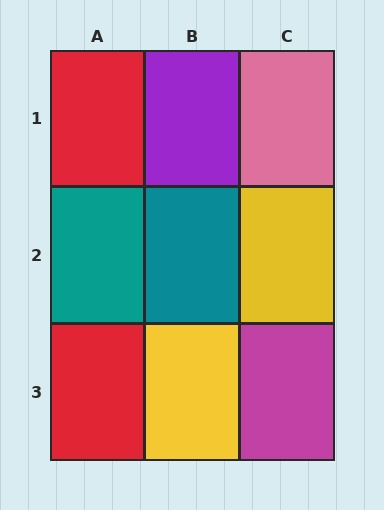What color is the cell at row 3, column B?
Yellow.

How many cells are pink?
1 cell is pink.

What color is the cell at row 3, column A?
Red.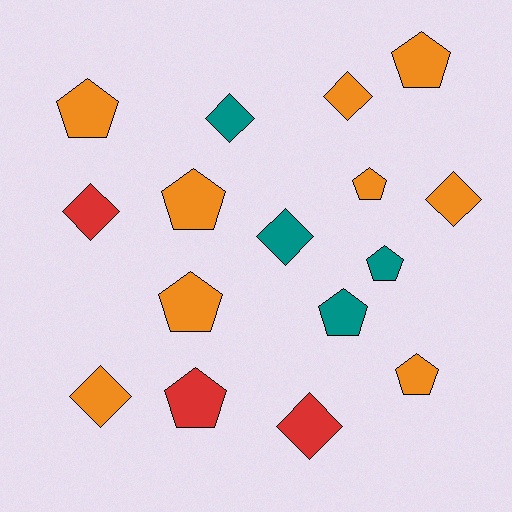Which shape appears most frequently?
Pentagon, with 9 objects.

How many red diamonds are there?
There are 2 red diamonds.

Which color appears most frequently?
Orange, with 9 objects.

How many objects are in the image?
There are 16 objects.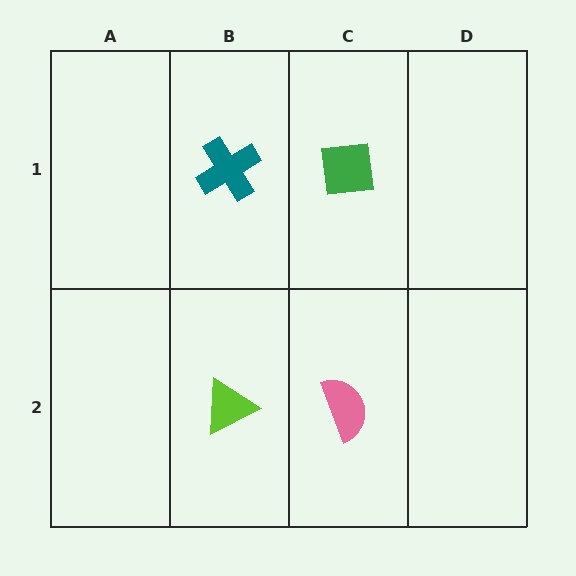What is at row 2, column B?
A lime triangle.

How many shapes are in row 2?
2 shapes.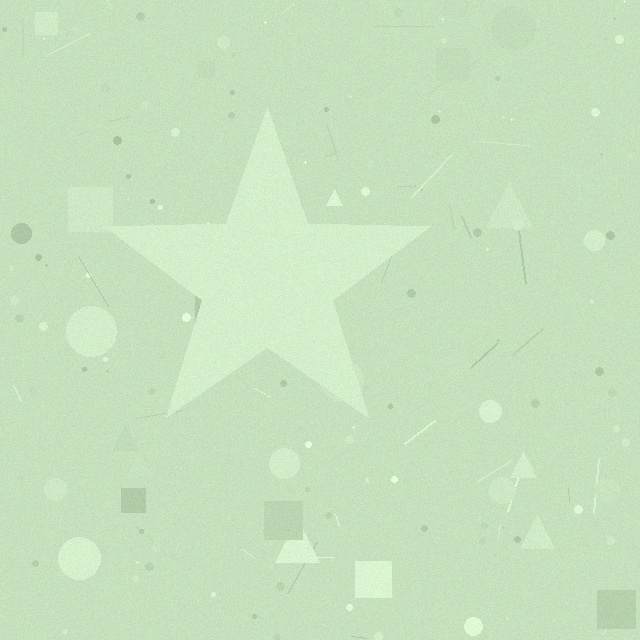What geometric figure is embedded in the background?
A star is embedded in the background.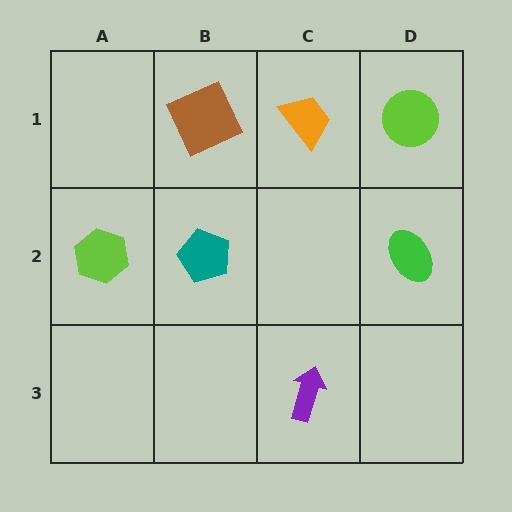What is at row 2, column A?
A lime hexagon.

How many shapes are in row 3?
1 shape.